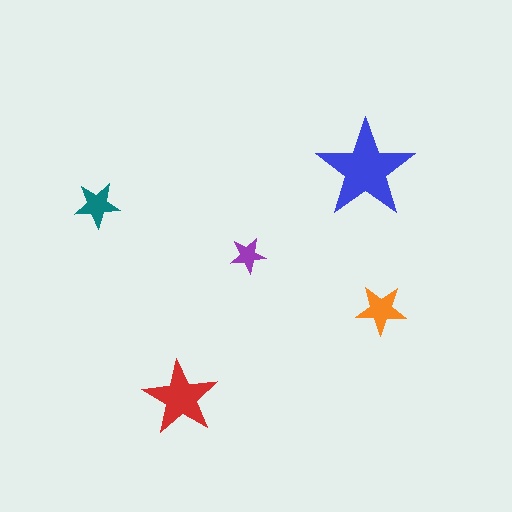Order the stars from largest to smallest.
the blue one, the red one, the orange one, the teal one, the purple one.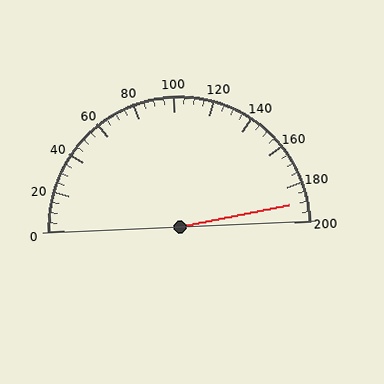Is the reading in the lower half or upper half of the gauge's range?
The reading is in the upper half of the range (0 to 200).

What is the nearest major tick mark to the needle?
The nearest major tick mark is 200.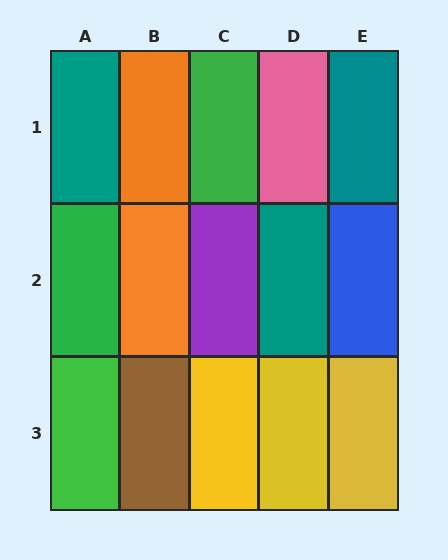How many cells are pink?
1 cell is pink.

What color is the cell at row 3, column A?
Green.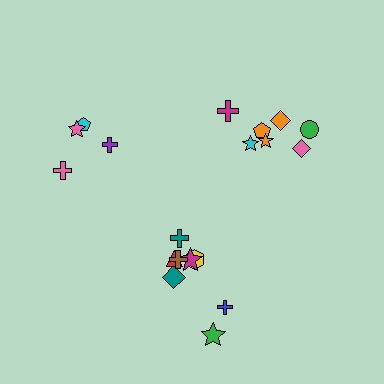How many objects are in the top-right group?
There are 7 objects.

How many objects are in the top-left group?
There are 4 objects.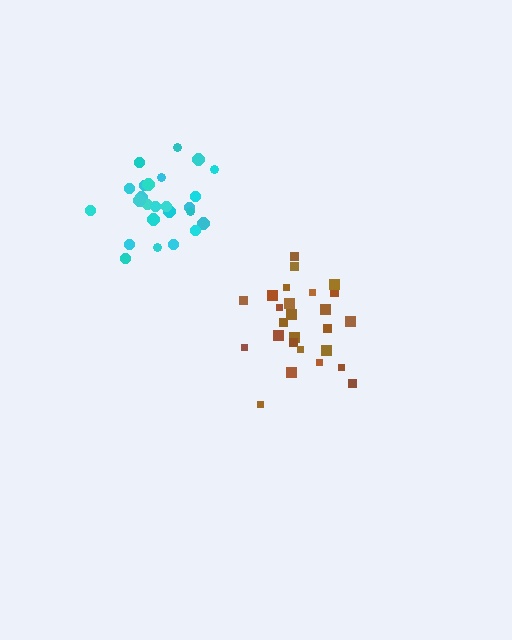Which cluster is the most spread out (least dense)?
Brown.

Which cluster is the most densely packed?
Cyan.